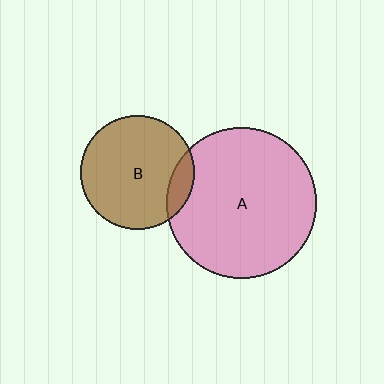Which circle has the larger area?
Circle A (pink).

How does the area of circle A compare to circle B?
Approximately 1.7 times.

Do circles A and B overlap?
Yes.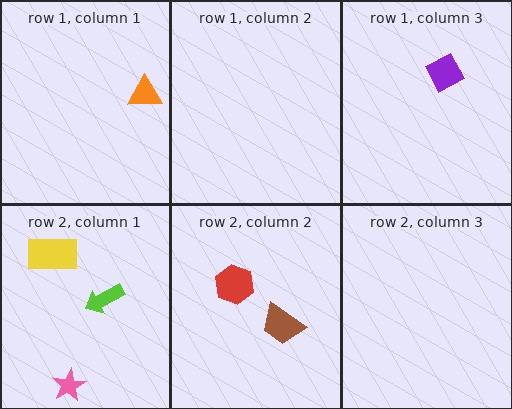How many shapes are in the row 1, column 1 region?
1.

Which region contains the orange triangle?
The row 1, column 1 region.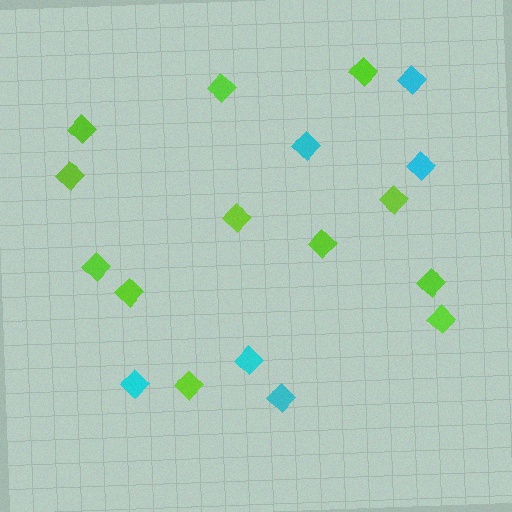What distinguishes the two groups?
There are 2 groups: one group of cyan diamonds (6) and one group of lime diamonds (12).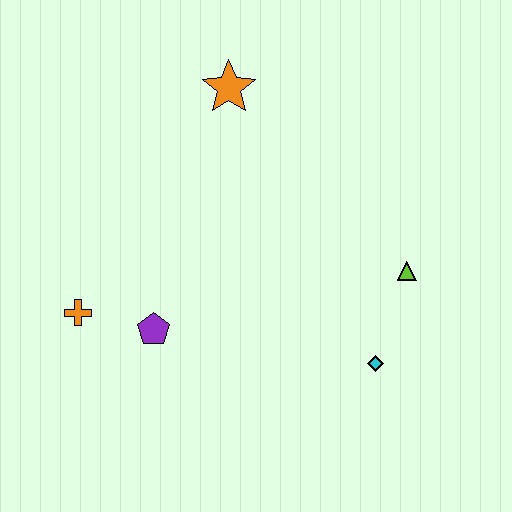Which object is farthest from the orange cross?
The lime triangle is farthest from the orange cross.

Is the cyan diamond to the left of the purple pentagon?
No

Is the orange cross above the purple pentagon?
Yes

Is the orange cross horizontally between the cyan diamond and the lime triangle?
No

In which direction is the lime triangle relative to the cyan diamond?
The lime triangle is above the cyan diamond.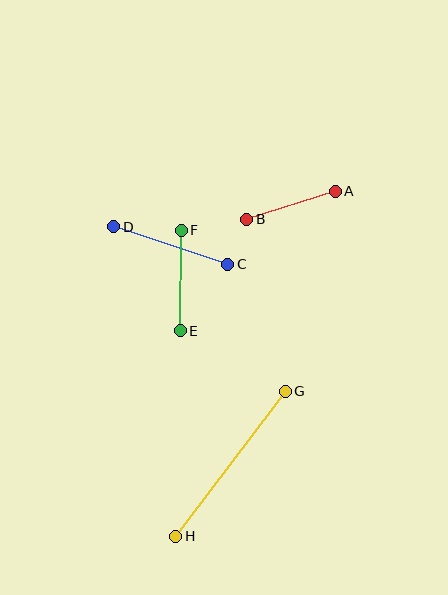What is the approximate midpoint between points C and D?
The midpoint is at approximately (171, 245) pixels.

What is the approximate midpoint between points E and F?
The midpoint is at approximately (181, 281) pixels.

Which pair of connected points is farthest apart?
Points G and H are farthest apart.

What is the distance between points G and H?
The distance is approximately 182 pixels.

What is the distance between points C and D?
The distance is approximately 120 pixels.